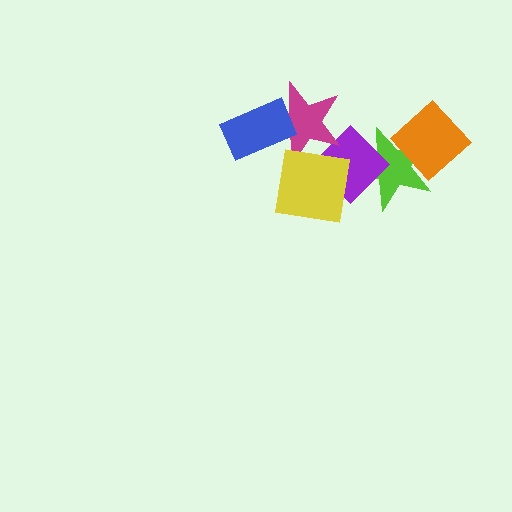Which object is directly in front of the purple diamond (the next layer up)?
The magenta star is directly in front of the purple diamond.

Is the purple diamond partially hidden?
Yes, it is partially covered by another shape.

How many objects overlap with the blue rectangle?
1 object overlaps with the blue rectangle.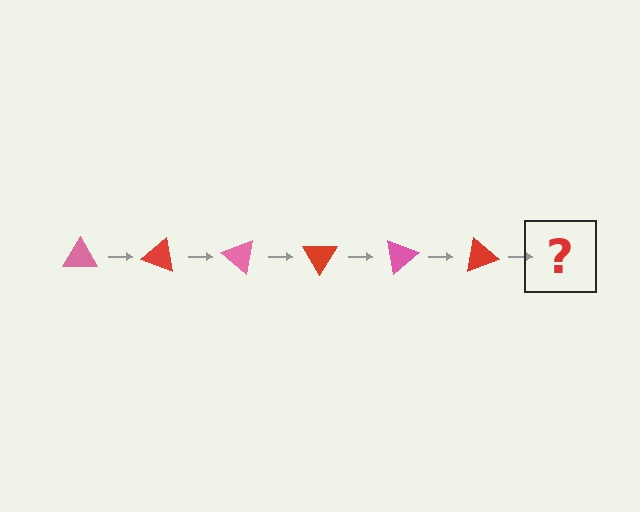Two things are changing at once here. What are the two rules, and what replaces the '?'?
The two rules are that it rotates 20 degrees each step and the color cycles through pink and red. The '?' should be a pink triangle, rotated 120 degrees from the start.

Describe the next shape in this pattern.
It should be a pink triangle, rotated 120 degrees from the start.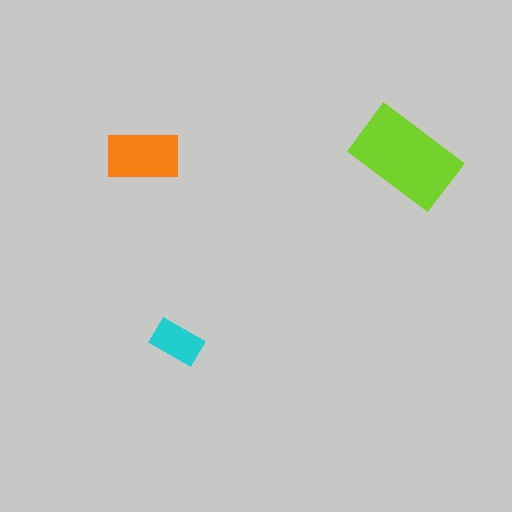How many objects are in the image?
There are 3 objects in the image.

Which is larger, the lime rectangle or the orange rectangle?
The lime one.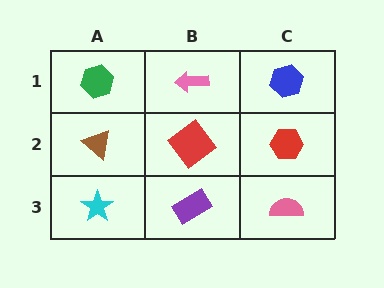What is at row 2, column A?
A brown triangle.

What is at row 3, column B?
A purple rectangle.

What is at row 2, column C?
A red hexagon.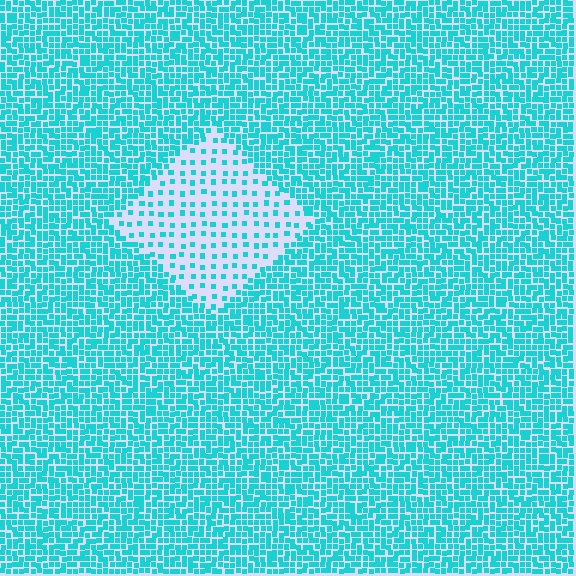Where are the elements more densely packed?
The elements are more densely packed outside the diamond boundary.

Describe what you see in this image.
The image contains small cyan elements arranged at two different densities. A diamond-shaped region is visible where the elements are less densely packed than the surrounding area.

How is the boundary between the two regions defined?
The boundary is defined by a change in element density (approximately 3.0x ratio). All elements are the same color, size, and shape.